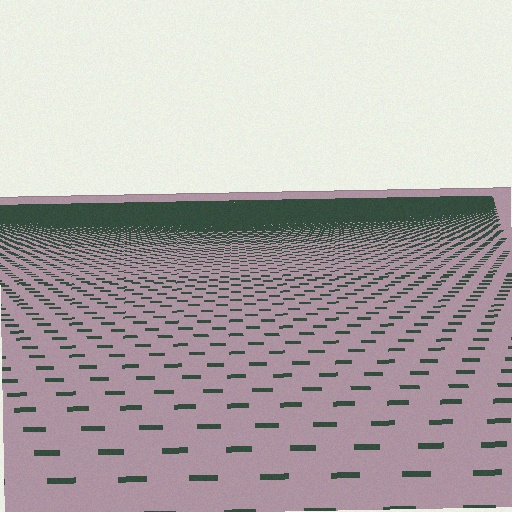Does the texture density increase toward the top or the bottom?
Density increases toward the top.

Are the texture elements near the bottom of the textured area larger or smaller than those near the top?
Larger. Near the bottom, elements are closer to the viewer and appear at a bigger on-screen size.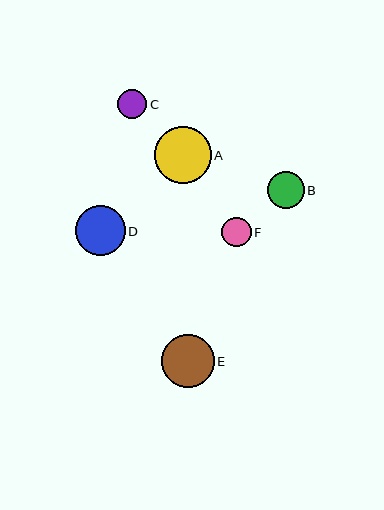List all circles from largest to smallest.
From largest to smallest: A, E, D, B, F, C.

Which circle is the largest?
Circle A is the largest with a size of approximately 57 pixels.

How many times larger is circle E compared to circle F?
Circle E is approximately 1.8 times the size of circle F.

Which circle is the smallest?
Circle C is the smallest with a size of approximately 29 pixels.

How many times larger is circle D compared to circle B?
Circle D is approximately 1.3 times the size of circle B.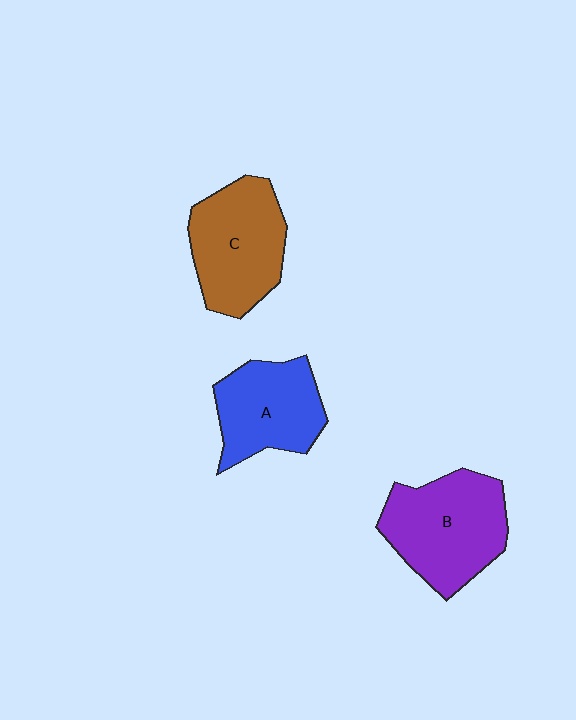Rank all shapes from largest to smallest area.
From largest to smallest: B (purple), C (brown), A (blue).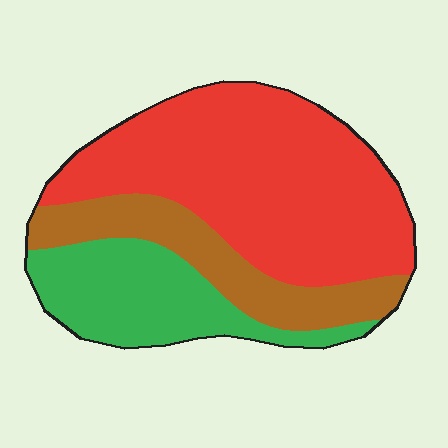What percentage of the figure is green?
Green takes up less than a quarter of the figure.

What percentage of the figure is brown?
Brown takes up about one fifth (1/5) of the figure.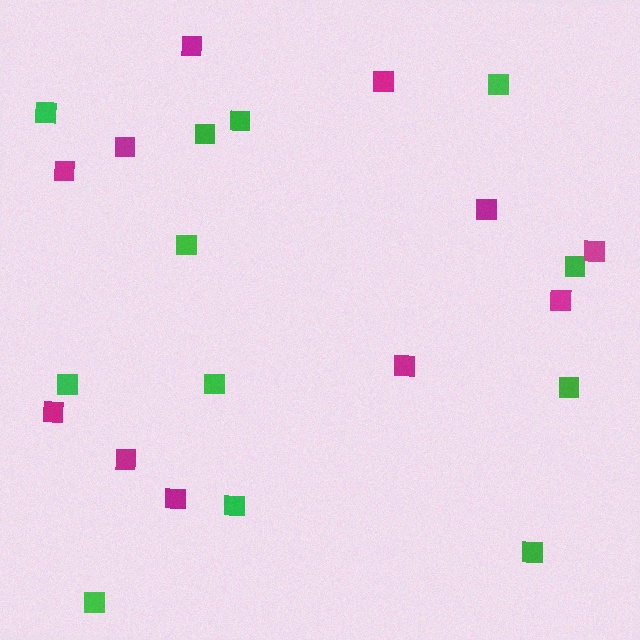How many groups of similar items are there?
There are 2 groups: one group of green squares (12) and one group of magenta squares (11).